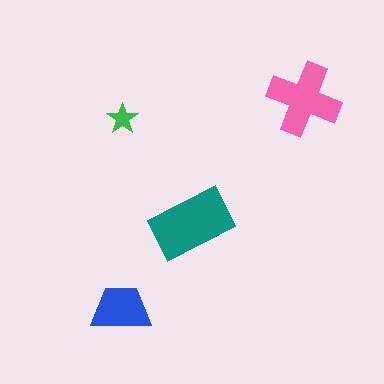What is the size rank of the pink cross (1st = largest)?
2nd.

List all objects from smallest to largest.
The green star, the blue trapezoid, the pink cross, the teal rectangle.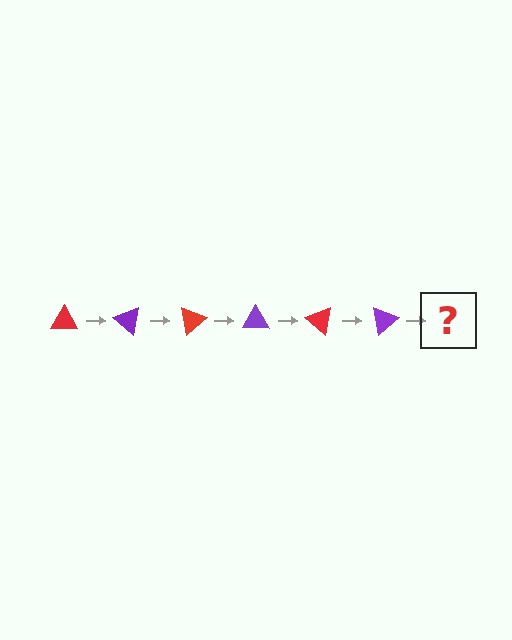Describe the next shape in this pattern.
It should be a red triangle, rotated 240 degrees from the start.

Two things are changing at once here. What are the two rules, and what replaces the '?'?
The two rules are that it rotates 40 degrees each step and the color cycles through red and purple. The '?' should be a red triangle, rotated 240 degrees from the start.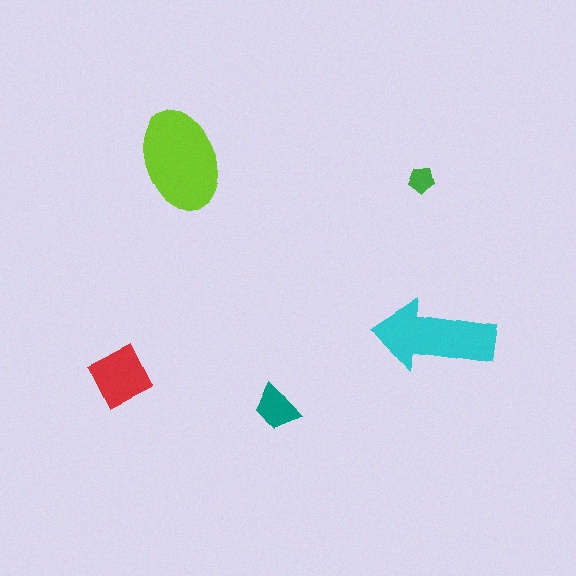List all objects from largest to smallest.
The lime ellipse, the cyan arrow, the red square, the teal trapezoid, the green pentagon.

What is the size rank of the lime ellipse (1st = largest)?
1st.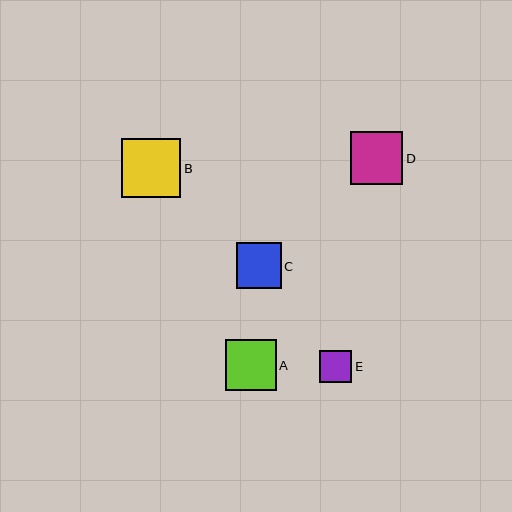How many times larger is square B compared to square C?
Square B is approximately 1.3 times the size of square C.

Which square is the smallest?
Square E is the smallest with a size of approximately 32 pixels.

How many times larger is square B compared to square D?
Square B is approximately 1.1 times the size of square D.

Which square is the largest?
Square B is the largest with a size of approximately 59 pixels.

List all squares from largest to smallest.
From largest to smallest: B, D, A, C, E.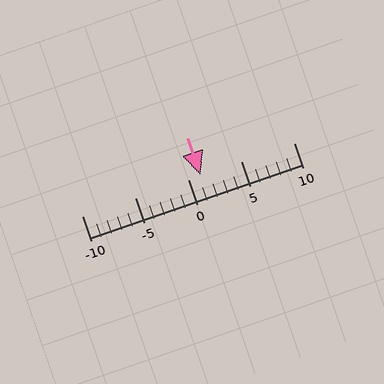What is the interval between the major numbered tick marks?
The major tick marks are spaced 5 units apart.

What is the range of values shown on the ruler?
The ruler shows values from -10 to 10.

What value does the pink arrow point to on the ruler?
The pink arrow points to approximately 1.